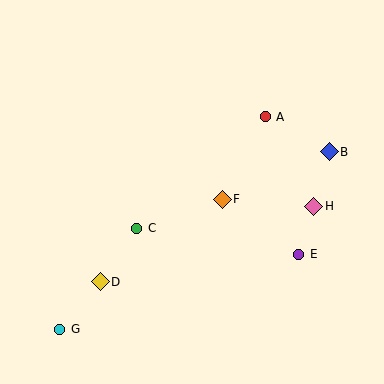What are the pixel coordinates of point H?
Point H is at (314, 207).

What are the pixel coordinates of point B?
Point B is at (329, 152).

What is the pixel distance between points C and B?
The distance between C and B is 207 pixels.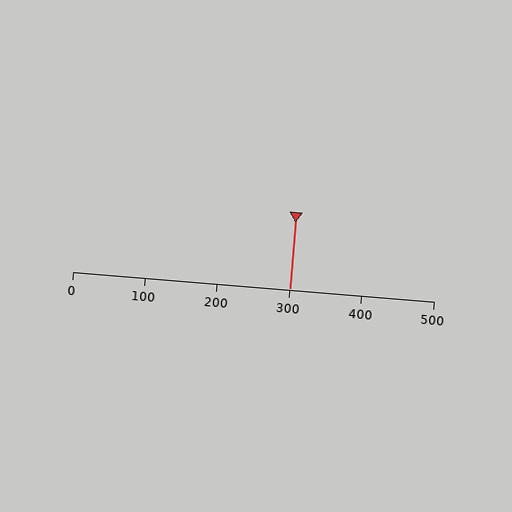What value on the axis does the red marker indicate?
The marker indicates approximately 300.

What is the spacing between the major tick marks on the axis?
The major ticks are spaced 100 apart.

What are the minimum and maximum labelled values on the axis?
The axis runs from 0 to 500.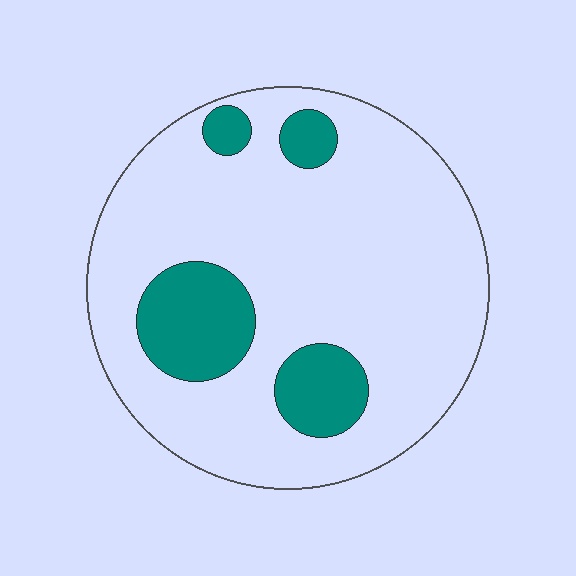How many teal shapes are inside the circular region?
4.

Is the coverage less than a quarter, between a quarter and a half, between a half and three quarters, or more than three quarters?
Less than a quarter.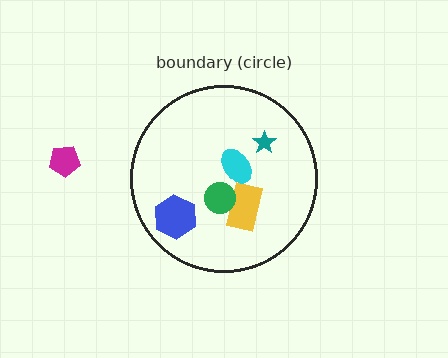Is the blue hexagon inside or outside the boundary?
Inside.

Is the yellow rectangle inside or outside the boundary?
Inside.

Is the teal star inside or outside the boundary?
Inside.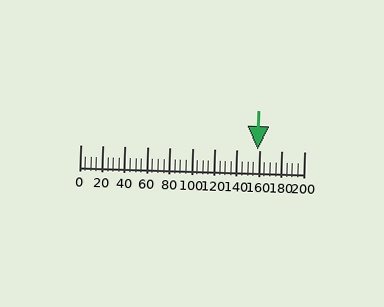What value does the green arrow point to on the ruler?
The green arrow points to approximately 158.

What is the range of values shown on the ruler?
The ruler shows values from 0 to 200.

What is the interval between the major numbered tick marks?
The major tick marks are spaced 20 units apart.